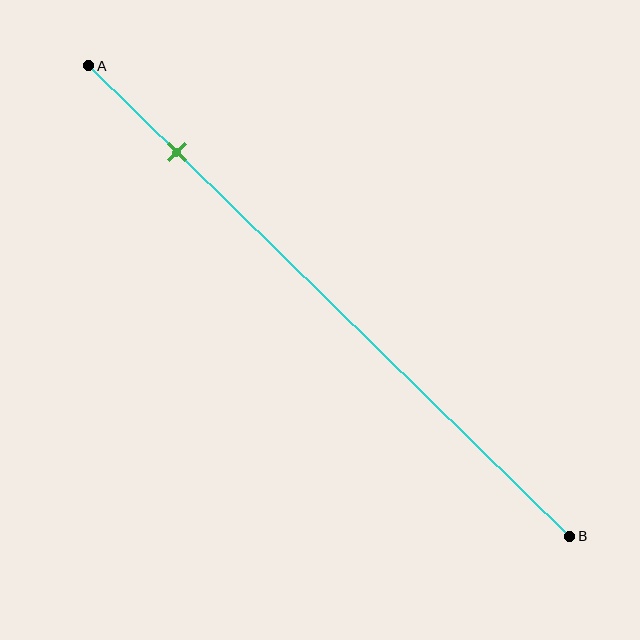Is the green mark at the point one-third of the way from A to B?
No, the mark is at about 20% from A, not at the 33% one-third point.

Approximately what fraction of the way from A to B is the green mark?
The green mark is approximately 20% of the way from A to B.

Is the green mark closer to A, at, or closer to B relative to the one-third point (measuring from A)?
The green mark is closer to point A than the one-third point of segment AB.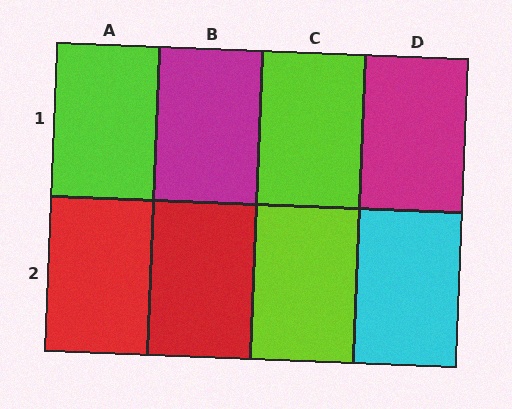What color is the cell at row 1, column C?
Lime.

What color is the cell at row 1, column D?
Magenta.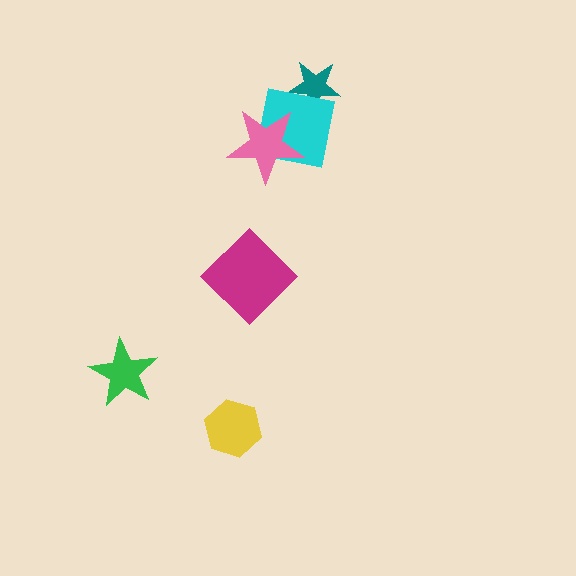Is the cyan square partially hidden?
Yes, it is partially covered by another shape.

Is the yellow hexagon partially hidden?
No, no other shape covers it.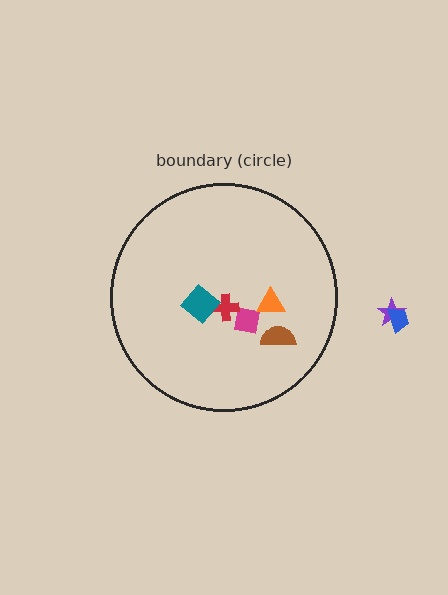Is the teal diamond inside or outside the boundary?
Inside.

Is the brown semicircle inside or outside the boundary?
Inside.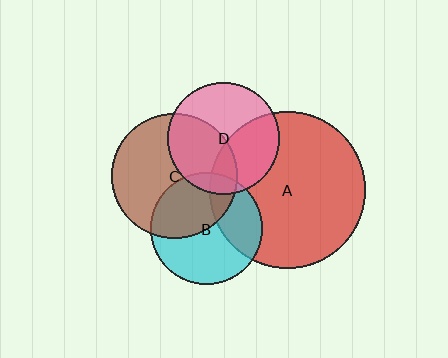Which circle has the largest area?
Circle A (red).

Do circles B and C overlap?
Yes.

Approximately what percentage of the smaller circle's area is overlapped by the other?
Approximately 40%.